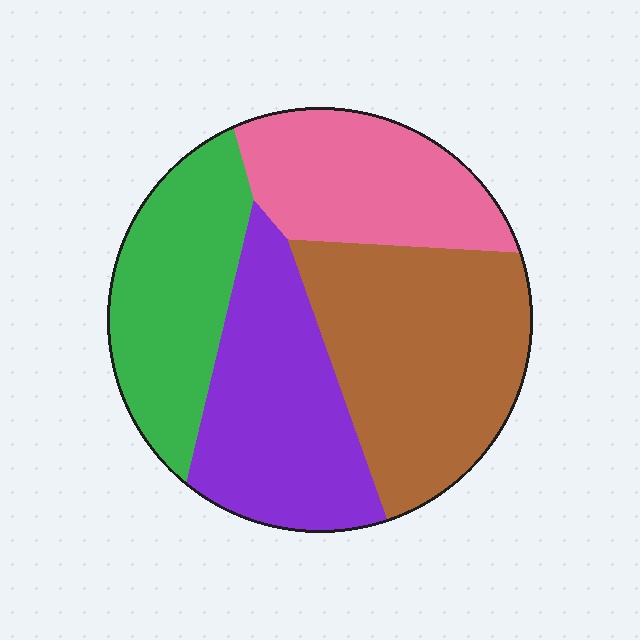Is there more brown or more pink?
Brown.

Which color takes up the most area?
Brown, at roughly 30%.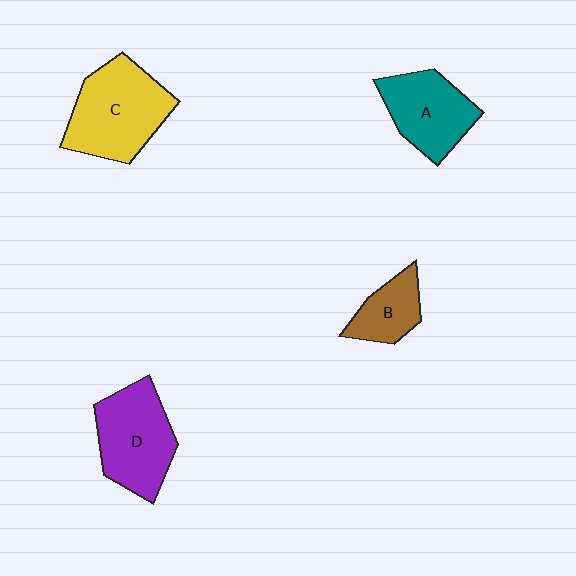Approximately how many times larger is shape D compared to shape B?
Approximately 1.9 times.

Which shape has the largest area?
Shape C (yellow).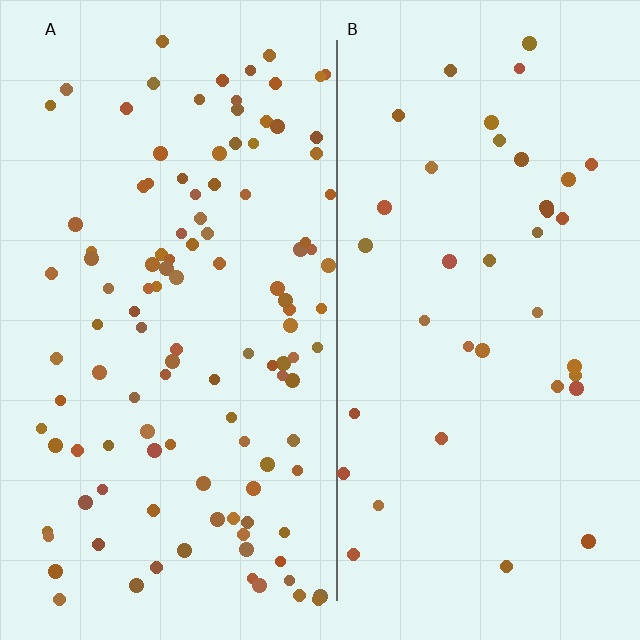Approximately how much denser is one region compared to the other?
Approximately 3.0× — region A over region B.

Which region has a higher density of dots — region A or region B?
A (the left).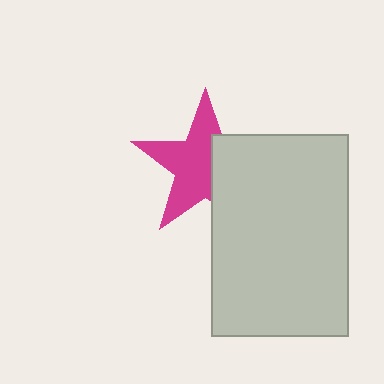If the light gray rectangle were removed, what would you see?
You would see the complete magenta star.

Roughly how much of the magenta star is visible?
About half of it is visible (roughly 61%).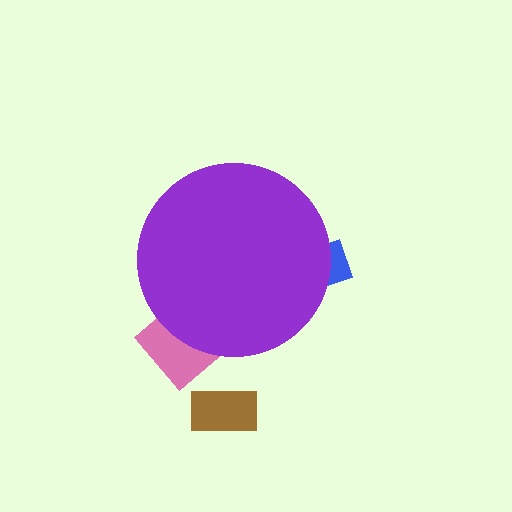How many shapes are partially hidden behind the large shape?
2 shapes are partially hidden.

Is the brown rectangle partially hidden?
No, the brown rectangle is fully visible.